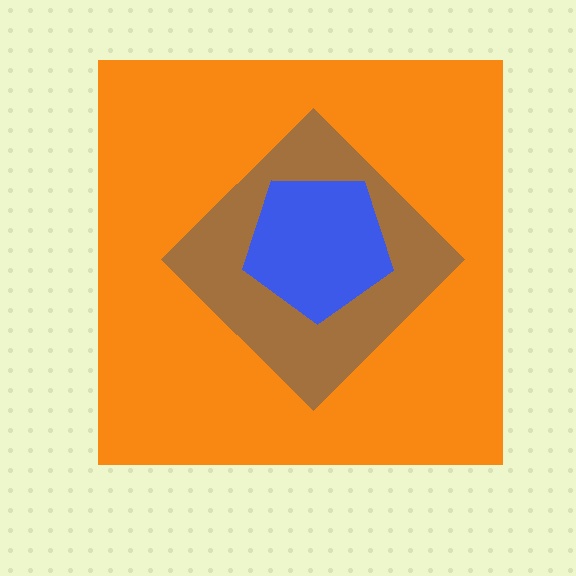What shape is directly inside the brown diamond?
The blue pentagon.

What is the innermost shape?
The blue pentagon.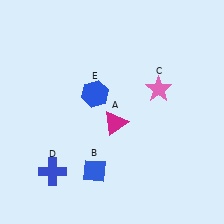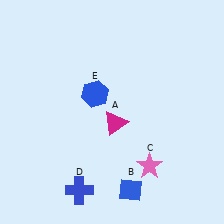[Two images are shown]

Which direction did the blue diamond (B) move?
The blue diamond (B) moved right.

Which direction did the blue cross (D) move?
The blue cross (D) moved right.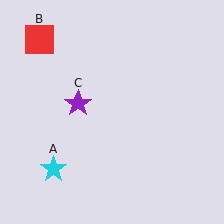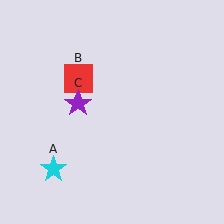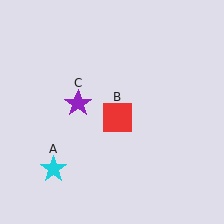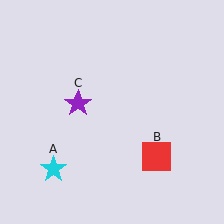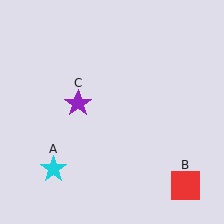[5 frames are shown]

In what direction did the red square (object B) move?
The red square (object B) moved down and to the right.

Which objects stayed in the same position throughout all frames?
Cyan star (object A) and purple star (object C) remained stationary.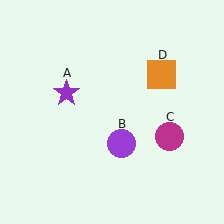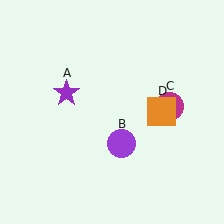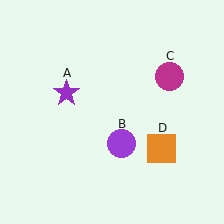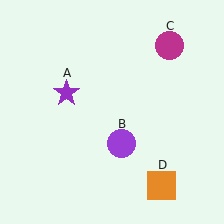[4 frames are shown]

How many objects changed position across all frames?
2 objects changed position: magenta circle (object C), orange square (object D).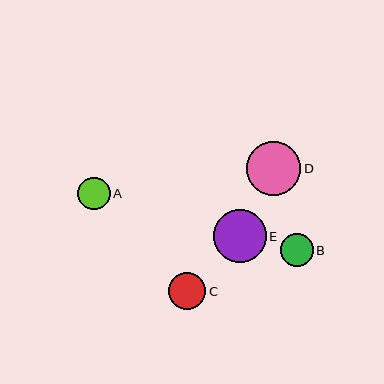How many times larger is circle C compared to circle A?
Circle C is approximately 1.2 times the size of circle A.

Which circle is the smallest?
Circle A is the smallest with a size of approximately 32 pixels.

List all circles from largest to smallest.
From largest to smallest: D, E, C, B, A.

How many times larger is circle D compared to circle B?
Circle D is approximately 1.6 times the size of circle B.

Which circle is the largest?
Circle D is the largest with a size of approximately 54 pixels.